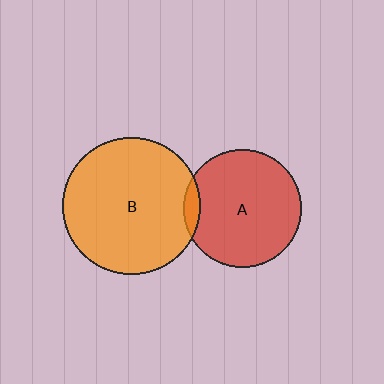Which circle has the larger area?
Circle B (orange).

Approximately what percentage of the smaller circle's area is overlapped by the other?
Approximately 5%.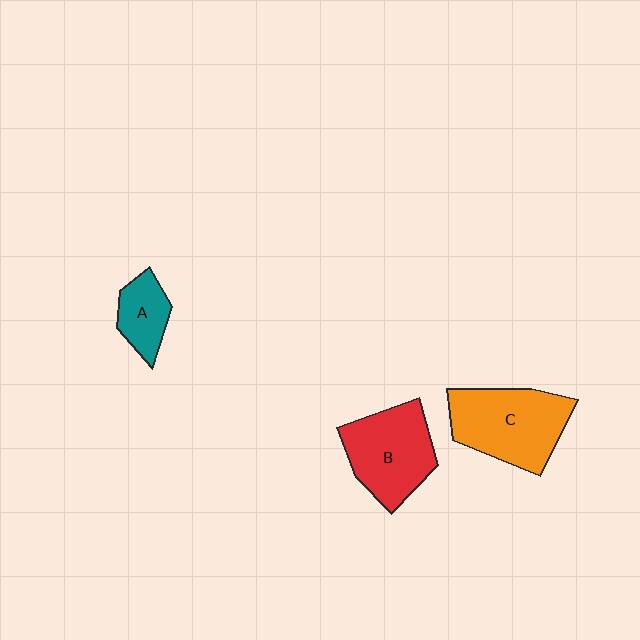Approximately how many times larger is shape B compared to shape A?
Approximately 2.0 times.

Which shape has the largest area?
Shape C (orange).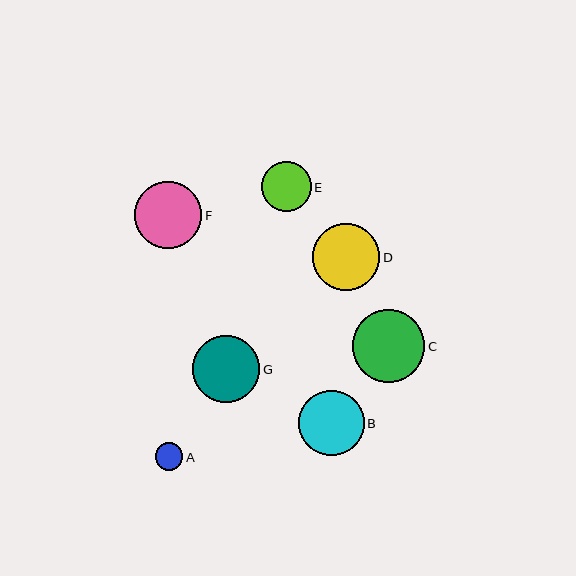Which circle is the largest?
Circle C is the largest with a size of approximately 72 pixels.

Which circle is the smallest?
Circle A is the smallest with a size of approximately 27 pixels.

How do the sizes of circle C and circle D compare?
Circle C and circle D are approximately the same size.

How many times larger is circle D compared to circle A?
Circle D is approximately 2.5 times the size of circle A.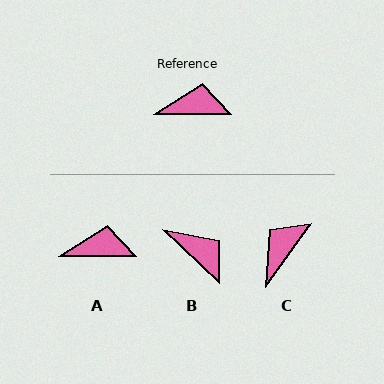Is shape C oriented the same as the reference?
No, it is off by about 54 degrees.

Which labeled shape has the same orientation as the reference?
A.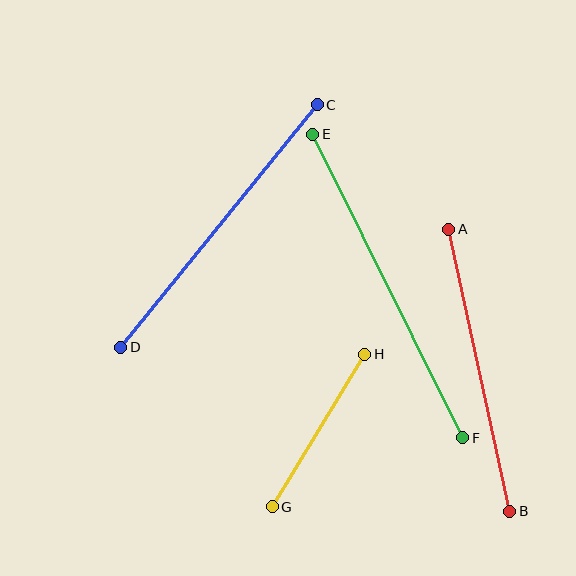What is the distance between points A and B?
The distance is approximately 288 pixels.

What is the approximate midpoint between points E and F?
The midpoint is at approximately (388, 286) pixels.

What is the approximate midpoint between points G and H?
The midpoint is at approximately (319, 430) pixels.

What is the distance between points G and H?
The distance is approximately 178 pixels.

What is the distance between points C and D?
The distance is approximately 312 pixels.